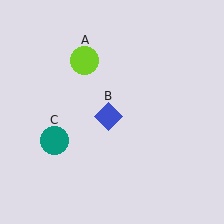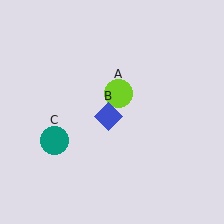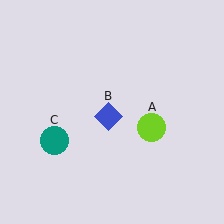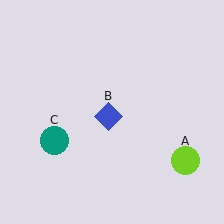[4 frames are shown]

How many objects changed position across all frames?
1 object changed position: lime circle (object A).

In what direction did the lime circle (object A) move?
The lime circle (object A) moved down and to the right.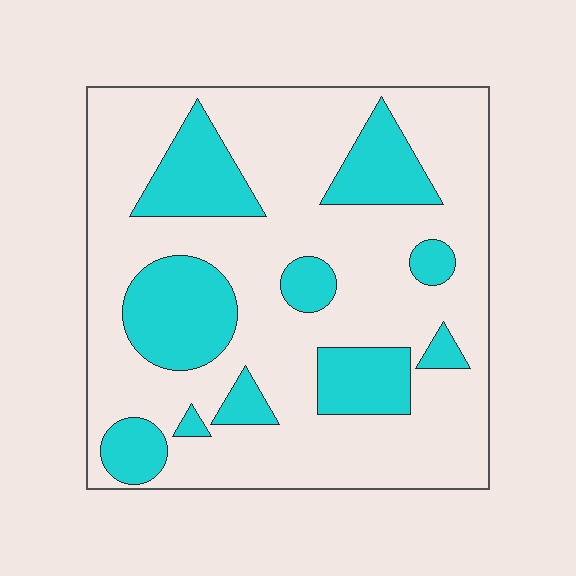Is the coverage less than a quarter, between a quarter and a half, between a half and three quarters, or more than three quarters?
Between a quarter and a half.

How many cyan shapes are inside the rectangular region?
10.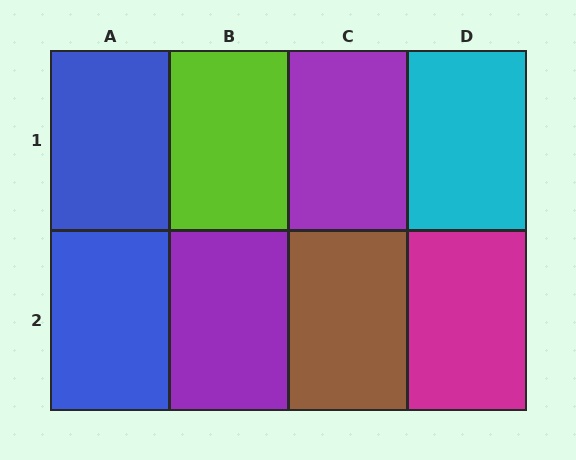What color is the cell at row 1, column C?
Purple.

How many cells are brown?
1 cell is brown.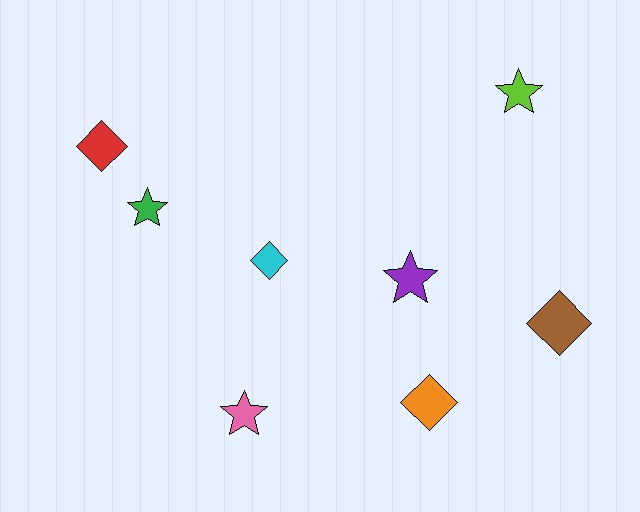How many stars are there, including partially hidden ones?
There are 4 stars.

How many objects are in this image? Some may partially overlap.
There are 8 objects.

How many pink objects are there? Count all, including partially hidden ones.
There is 1 pink object.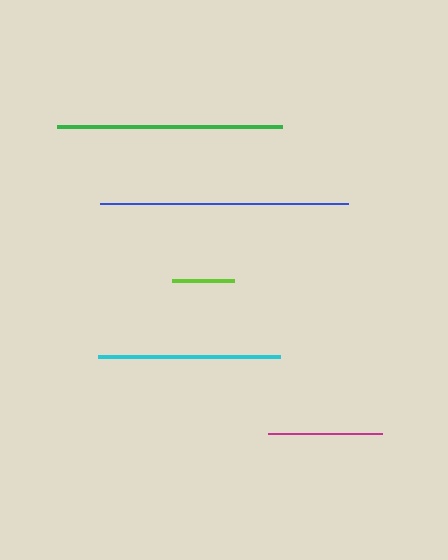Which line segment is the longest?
The blue line is the longest at approximately 248 pixels.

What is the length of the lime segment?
The lime segment is approximately 61 pixels long.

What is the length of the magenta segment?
The magenta segment is approximately 114 pixels long.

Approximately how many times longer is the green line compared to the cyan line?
The green line is approximately 1.2 times the length of the cyan line.